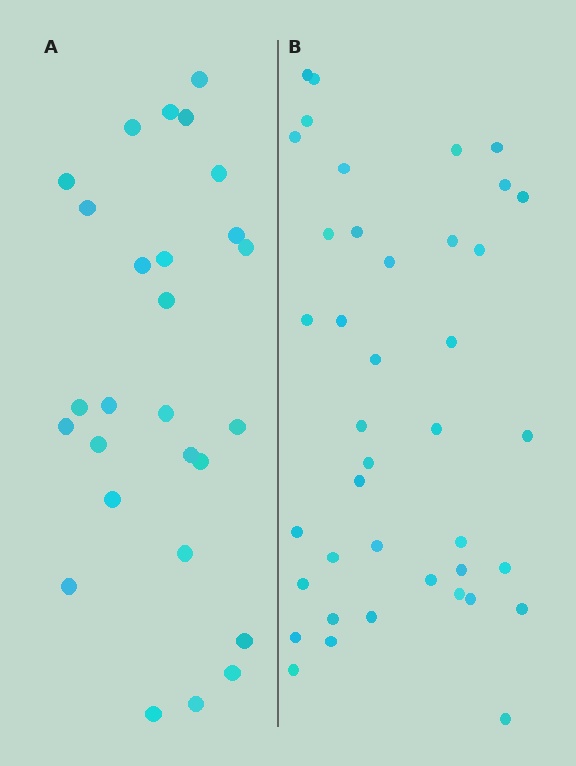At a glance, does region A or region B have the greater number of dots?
Region B (the right region) has more dots.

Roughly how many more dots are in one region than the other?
Region B has approximately 15 more dots than region A.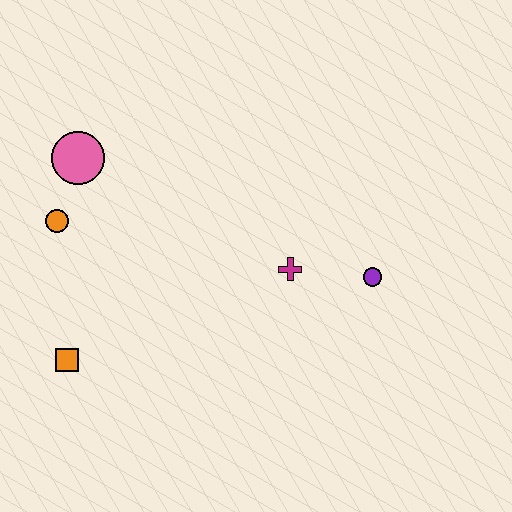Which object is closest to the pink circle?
The orange circle is closest to the pink circle.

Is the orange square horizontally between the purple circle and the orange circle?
Yes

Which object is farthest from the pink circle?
The purple circle is farthest from the pink circle.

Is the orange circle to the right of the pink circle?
No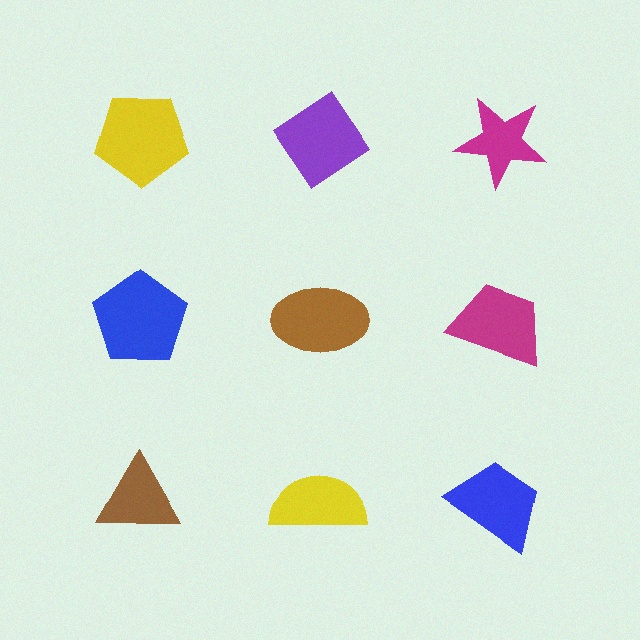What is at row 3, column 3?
A blue trapezoid.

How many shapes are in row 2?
3 shapes.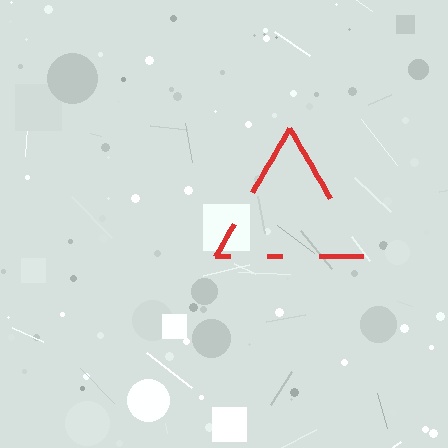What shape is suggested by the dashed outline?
The dashed outline suggests a triangle.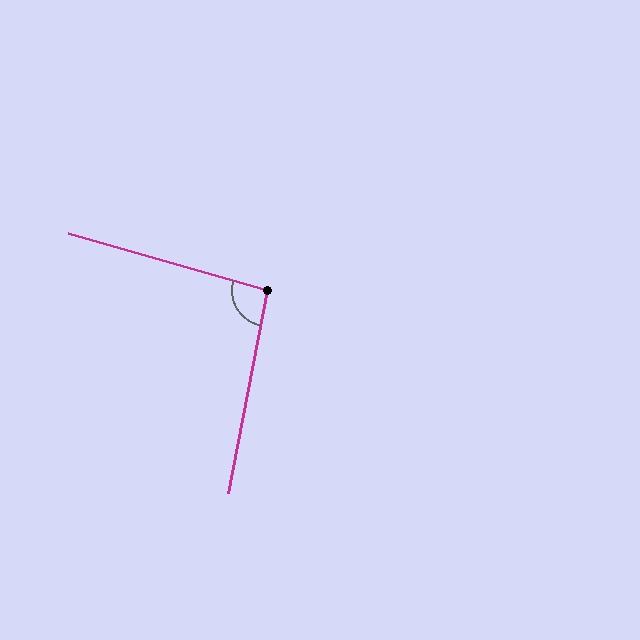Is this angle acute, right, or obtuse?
It is obtuse.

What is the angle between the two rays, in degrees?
Approximately 95 degrees.